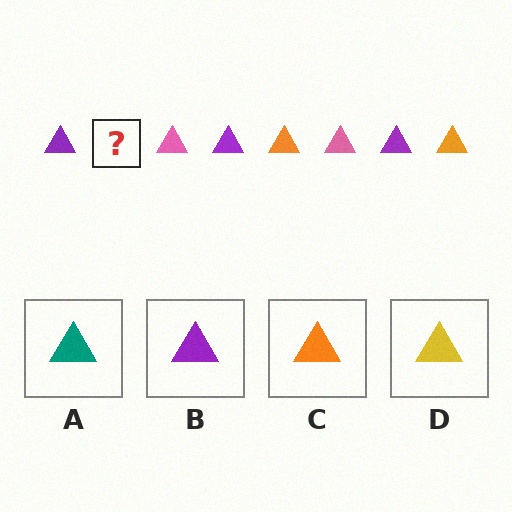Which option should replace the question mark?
Option C.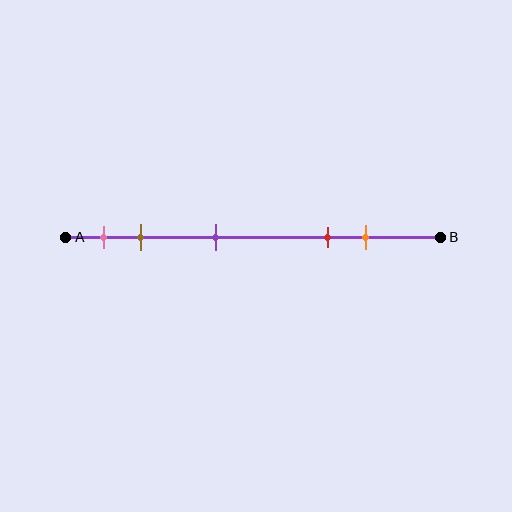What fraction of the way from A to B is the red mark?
The red mark is approximately 70% (0.7) of the way from A to B.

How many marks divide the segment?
There are 5 marks dividing the segment.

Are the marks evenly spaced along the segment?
No, the marks are not evenly spaced.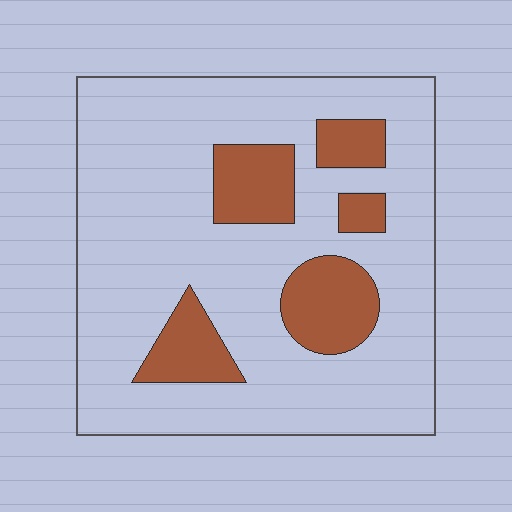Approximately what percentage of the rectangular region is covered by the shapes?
Approximately 20%.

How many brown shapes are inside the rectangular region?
5.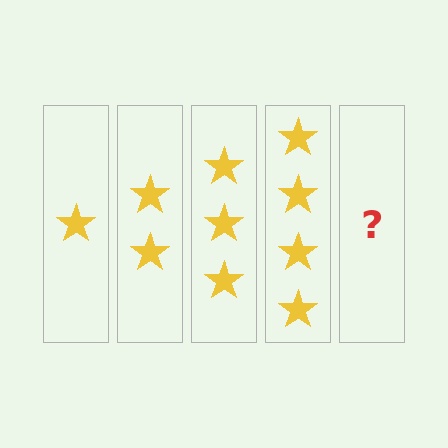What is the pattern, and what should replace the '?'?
The pattern is that each step adds one more star. The '?' should be 5 stars.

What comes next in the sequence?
The next element should be 5 stars.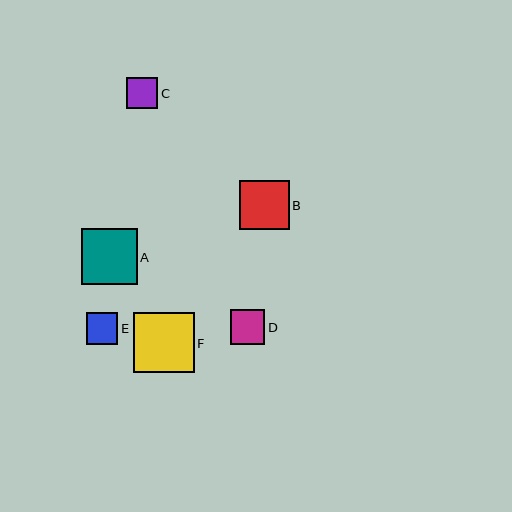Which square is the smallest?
Square C is the smallest with a size of approximately 31 pixels.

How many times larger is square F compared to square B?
Square F is approximately 1.2 times the size of square B.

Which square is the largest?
Square F is the largest with a size of approximately 61 pixels.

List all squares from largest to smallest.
From largest to smallest: F, A, B, D, E, C.